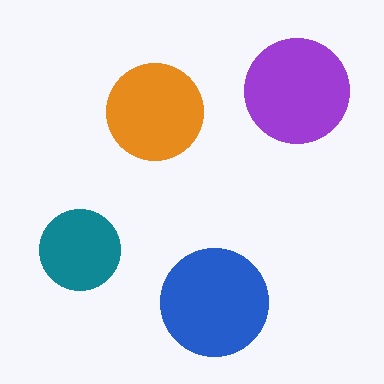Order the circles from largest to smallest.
the blue one, the purple one, the orange one, the teal one.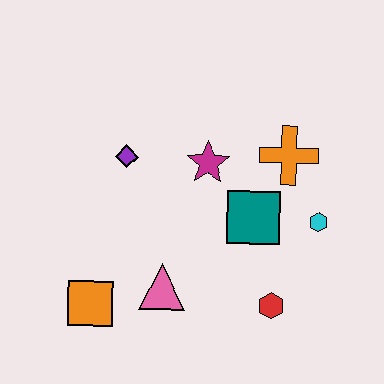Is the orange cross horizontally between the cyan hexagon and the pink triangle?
Yes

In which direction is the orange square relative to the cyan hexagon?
The orange square is to the left of the cyan hexagon.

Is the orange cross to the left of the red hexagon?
No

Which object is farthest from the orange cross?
The orange square is farthest from the orange cross.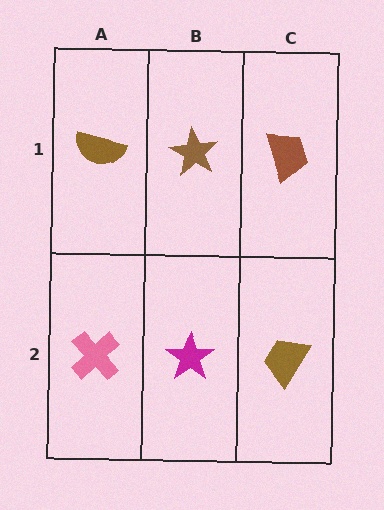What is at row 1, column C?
A brown trapezoid.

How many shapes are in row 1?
3 shapes.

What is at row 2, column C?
A brown trapezoid.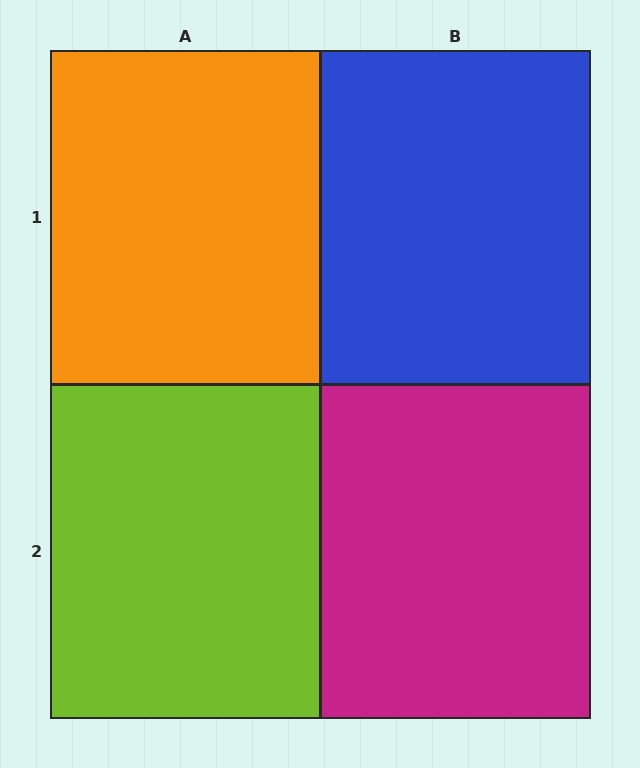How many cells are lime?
1 cell is lime.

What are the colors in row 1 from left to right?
Orange, blue.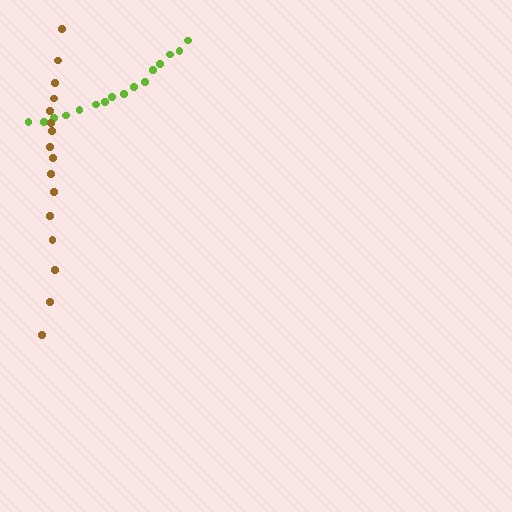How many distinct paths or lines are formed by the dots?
There are 2 distinct paths.